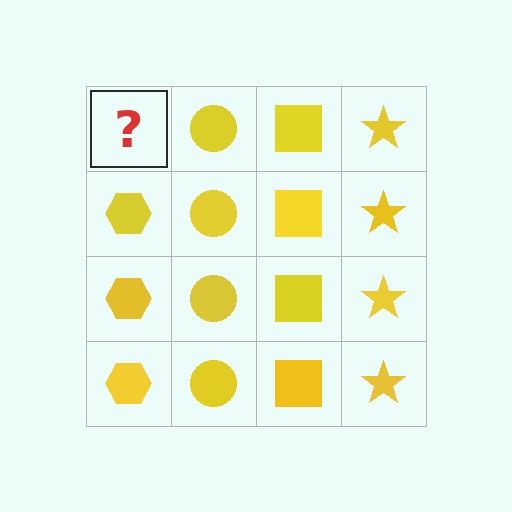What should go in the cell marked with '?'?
The missing cell should contain a yellow hexagon.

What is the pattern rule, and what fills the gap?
The rule is that each column has a consistent shape. The gap should be filled with a yellow hexagon.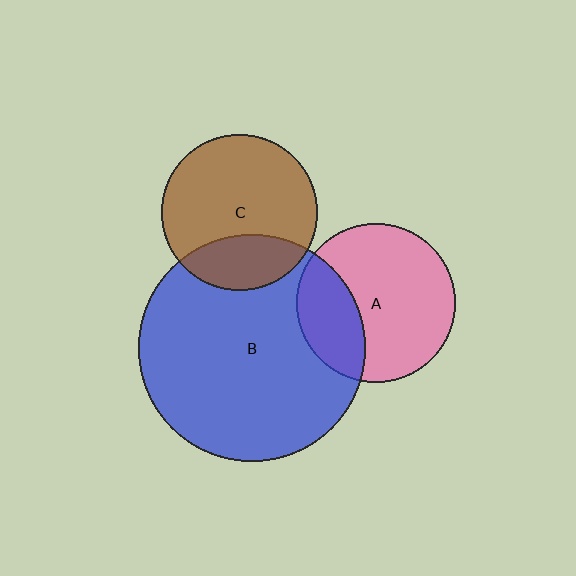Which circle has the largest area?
Circle B (blue).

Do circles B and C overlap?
Yes.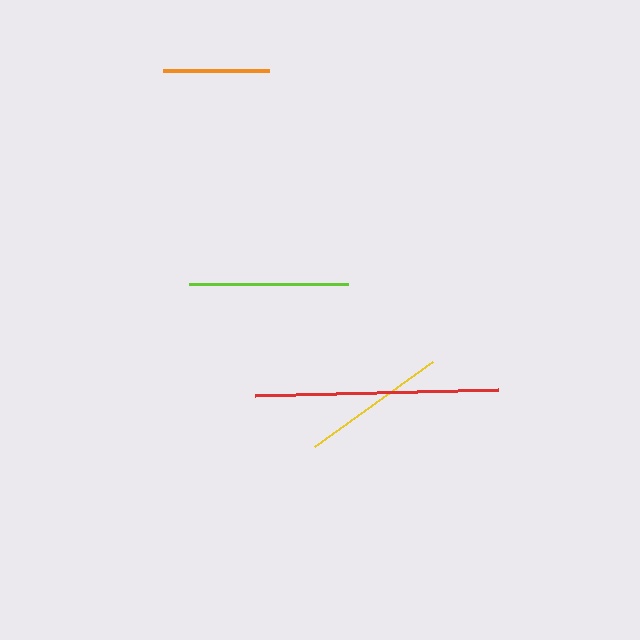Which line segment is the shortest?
The orange line is the shortest at approximately 106 pixels.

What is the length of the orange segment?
The orange segment is approximately 106 pixels long.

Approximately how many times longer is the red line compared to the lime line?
The red line is approximately 1.5 times the length of the lime line.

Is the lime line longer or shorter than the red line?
The red line is longer than the lime line.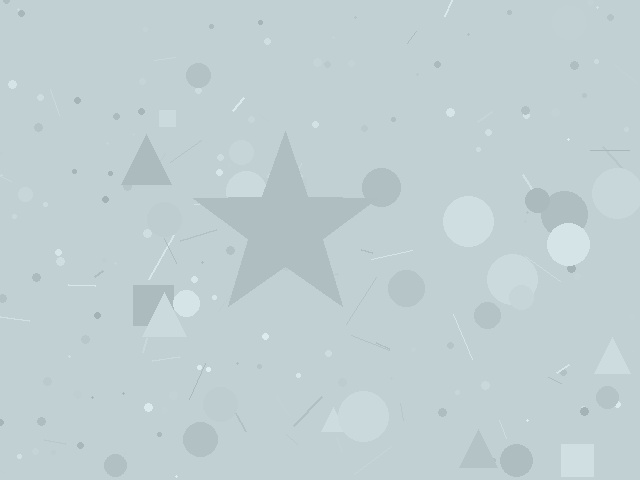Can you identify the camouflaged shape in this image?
The camouflaged shape is a star.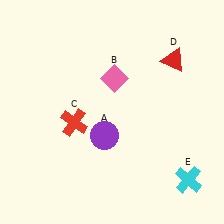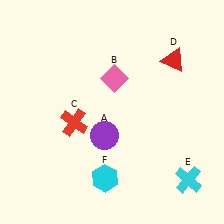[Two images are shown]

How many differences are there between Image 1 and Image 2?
There is 1 difference between the two images.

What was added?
A cyan hexagon (F) was added in Image 2.